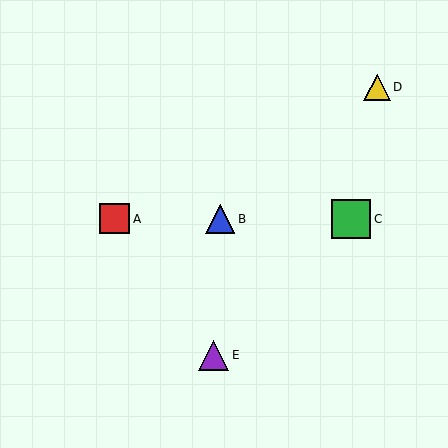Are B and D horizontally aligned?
No, B is at y≈219 and D is at y≈87.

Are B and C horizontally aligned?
Yes, both are at y≈219.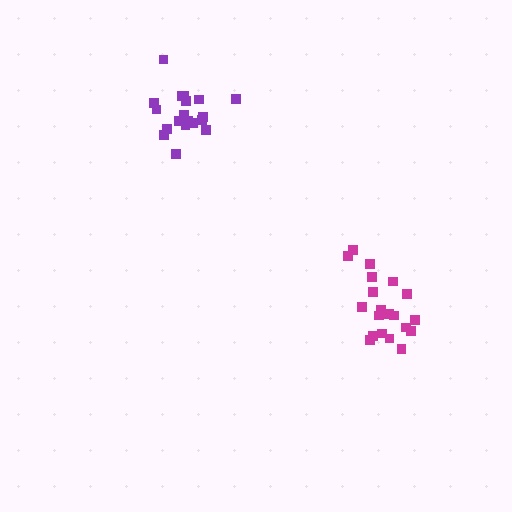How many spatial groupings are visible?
There are 2 spatial groupings.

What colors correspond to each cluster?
The clusters are colored: purple, magenta.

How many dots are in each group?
Group 1: 19 dots, Group 2: 21 dots (40 total).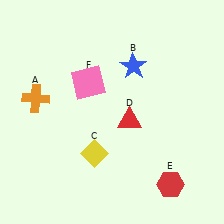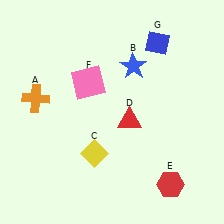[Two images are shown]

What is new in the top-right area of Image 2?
A blue diamond (G) was added in the top-right area of Image 2.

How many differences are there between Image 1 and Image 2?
There is 1 difference between the two images.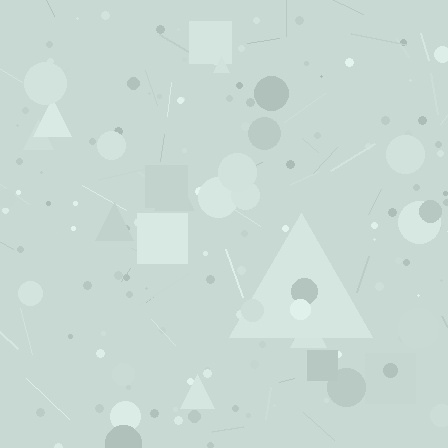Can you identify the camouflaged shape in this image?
The camouflaged shape is a triangle.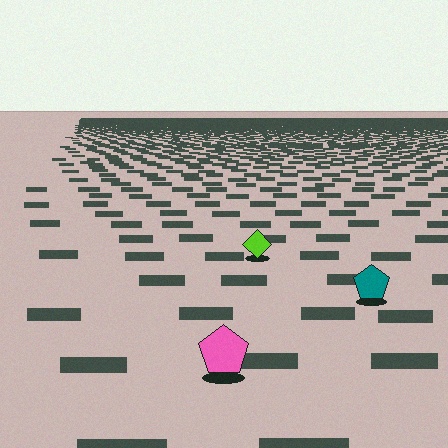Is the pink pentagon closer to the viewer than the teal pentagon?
Yes. The pink pentagon is closer — you can tell from the texture gradient: the ground texture is coarser near it.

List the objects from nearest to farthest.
From nearest to farthest: the pink pentagon, the teal pentagon, the lime diamond.